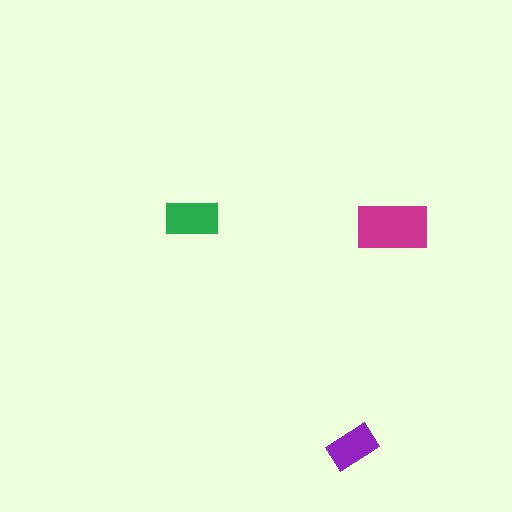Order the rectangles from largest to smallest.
the magenta one, the green one, the purple one.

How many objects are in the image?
There are 3 objects in the image.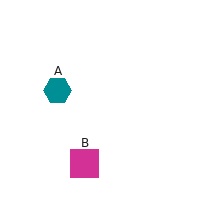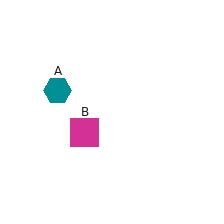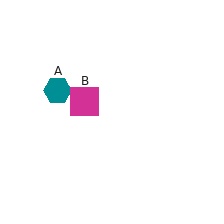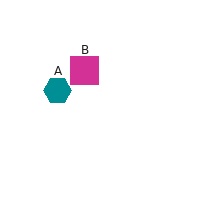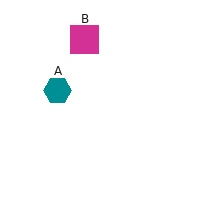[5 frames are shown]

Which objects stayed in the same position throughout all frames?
Teal hexagon (object A) remained stationary.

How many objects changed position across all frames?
1 object changed position: magenta square (object B).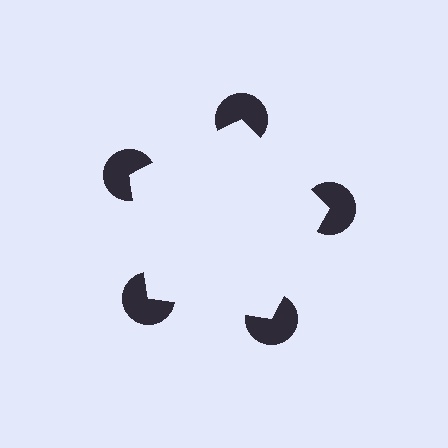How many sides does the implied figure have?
5 sides.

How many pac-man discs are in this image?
There are 5 — one at each vertex of the illusory pentagon.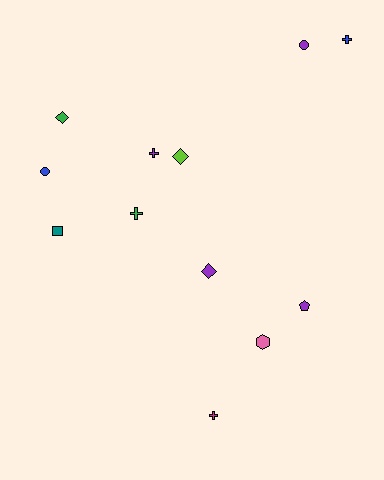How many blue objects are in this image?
There are 2 blue objects.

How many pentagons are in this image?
There is 1 pentagon.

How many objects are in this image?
There are 12 objects.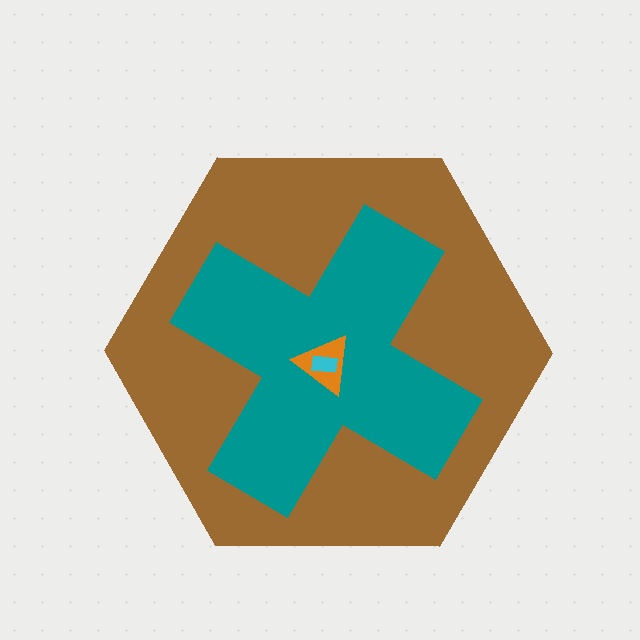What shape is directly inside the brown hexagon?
The teal cross.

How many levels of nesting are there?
4.